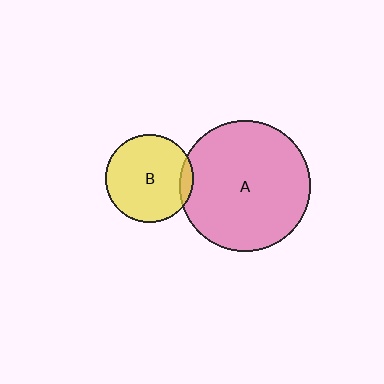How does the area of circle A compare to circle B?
Approximately 2.2 times.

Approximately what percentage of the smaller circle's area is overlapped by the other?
Approximately 10%.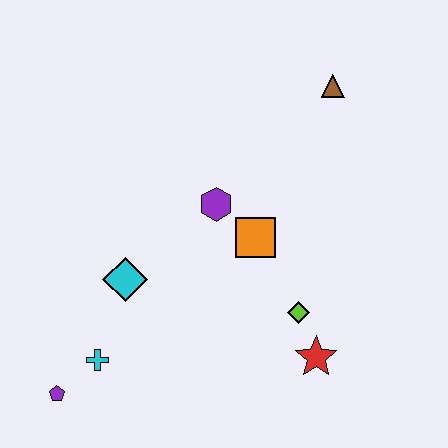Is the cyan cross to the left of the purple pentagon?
No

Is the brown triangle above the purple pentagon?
Yes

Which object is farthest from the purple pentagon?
The brown triangle is farthest from the purple pentagon.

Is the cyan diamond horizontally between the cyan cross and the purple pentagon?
No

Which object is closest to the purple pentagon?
The cyan cross is closest to the purple pentagon.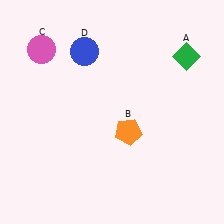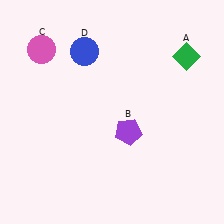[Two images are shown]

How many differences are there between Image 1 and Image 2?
There is 1 difference between the two images.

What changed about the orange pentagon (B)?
In Image 1, B is orange. In Image 2, it changed to purple.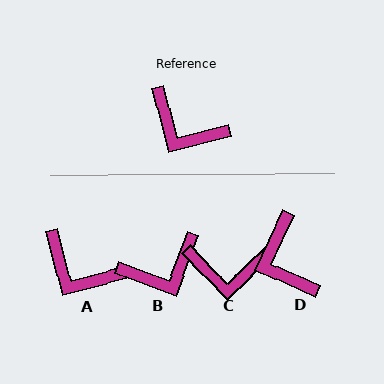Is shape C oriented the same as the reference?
No, it is off by about 29 degrees.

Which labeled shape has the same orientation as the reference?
A.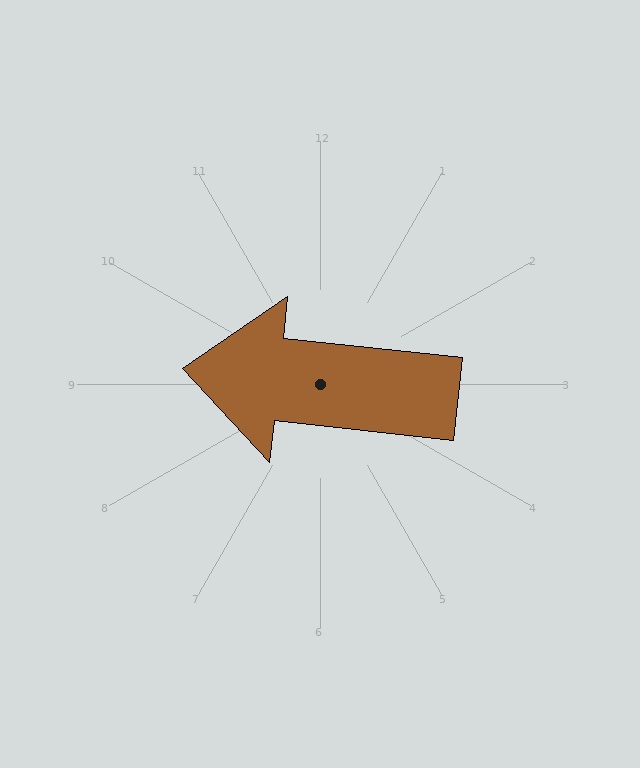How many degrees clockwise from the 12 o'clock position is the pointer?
Approximately 276 degrees.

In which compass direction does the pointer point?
West.